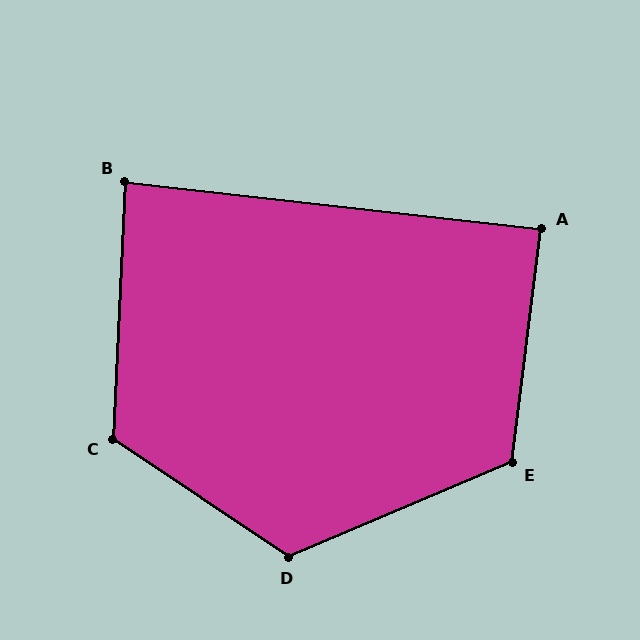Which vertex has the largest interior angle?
D, at approximately 123 degrees.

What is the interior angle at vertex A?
Approximately 89 degrees (approximately right).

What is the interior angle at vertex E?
Approximately 120 degrees (obtuse).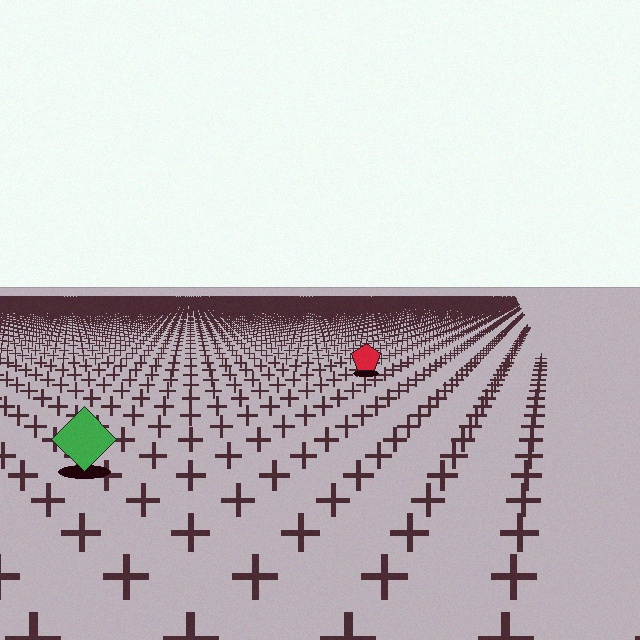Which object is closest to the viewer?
The green diamond is closest. The texture marks near it are larger and more spread out.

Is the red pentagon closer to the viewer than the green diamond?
No. The green diamond is closer — you can tell from the texture gradient: the ground texture is coarser near it.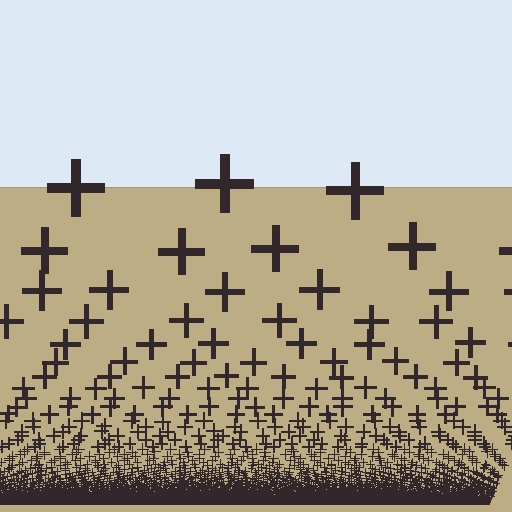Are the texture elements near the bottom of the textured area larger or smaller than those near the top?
Smaller. The gradient is inverted — elements near the bottom are smaller and denser.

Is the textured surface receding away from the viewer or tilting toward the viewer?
The surface appears to tilt toward the viewer. Texture elements get larger and sparser toward the top.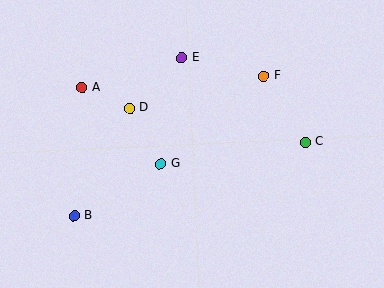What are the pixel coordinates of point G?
Point G is at (160, 164).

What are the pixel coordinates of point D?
Point D is at (129, 108).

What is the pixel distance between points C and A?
The distance between C and A is 230 pixels.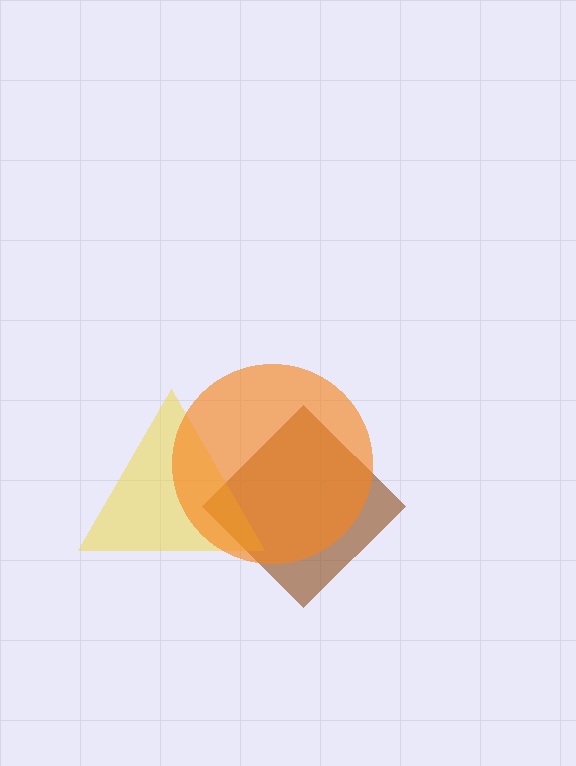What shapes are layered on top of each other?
The layered shapes are: a brown diamond, a yellow triangle, an orange circle.